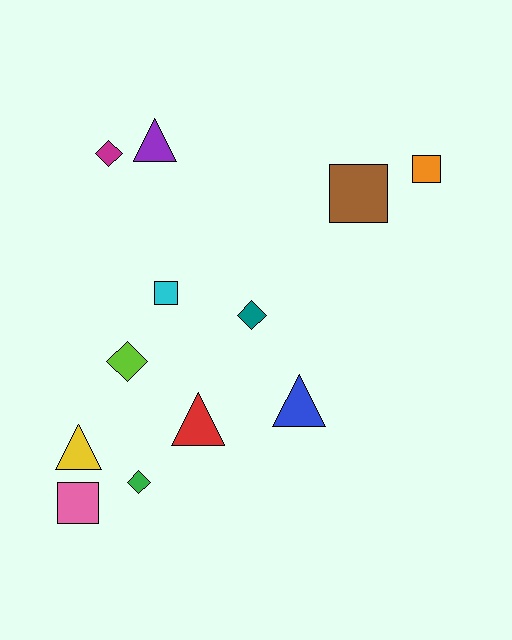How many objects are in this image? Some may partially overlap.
There are 12 objects.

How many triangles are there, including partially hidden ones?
There are 4 triangles.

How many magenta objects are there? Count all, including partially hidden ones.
There is 1 magenta object.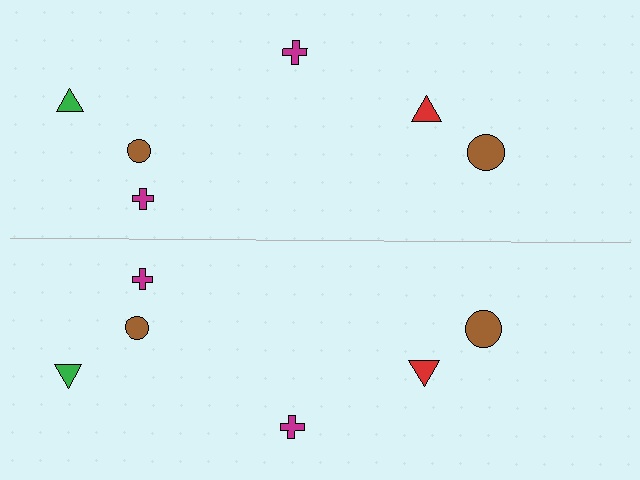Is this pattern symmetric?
Yes, this pattern has bilateral (reflection) symmetry.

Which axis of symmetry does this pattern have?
The pattern has a horizontal axis of symmetry running through the center of the image.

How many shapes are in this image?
There are 12 shapes in this image.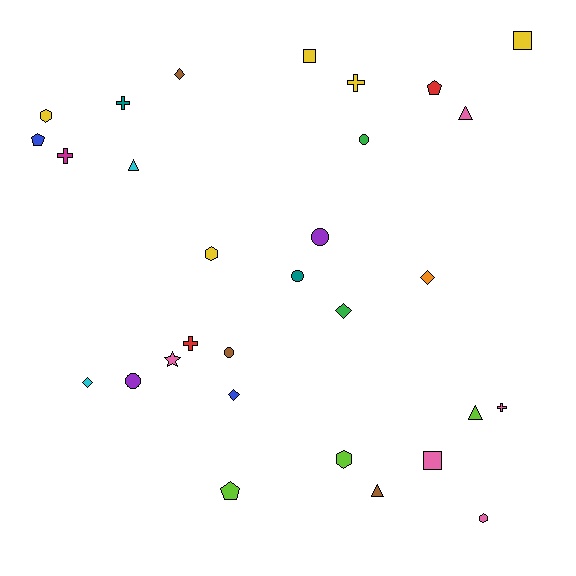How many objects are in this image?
There are 30 objects.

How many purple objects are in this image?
There are 2 purple objects.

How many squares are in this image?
There are 3 squares.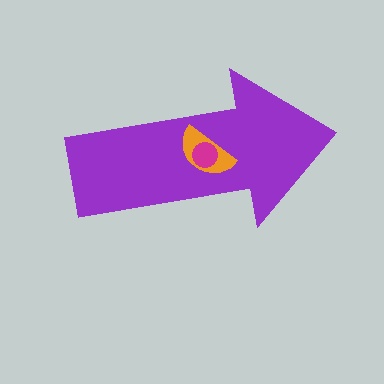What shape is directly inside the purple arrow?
The orange semicircle.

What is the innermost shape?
The magenta circle.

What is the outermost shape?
The purple arrow.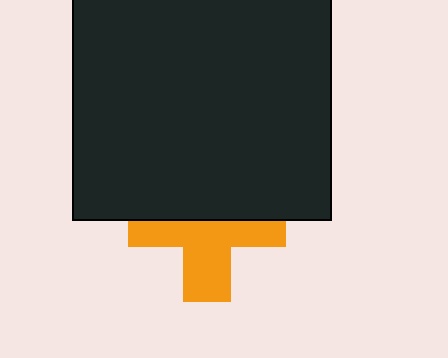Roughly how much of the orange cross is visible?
About half of it is visible (roughly 52%).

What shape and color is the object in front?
The object in front is a black rectangle.